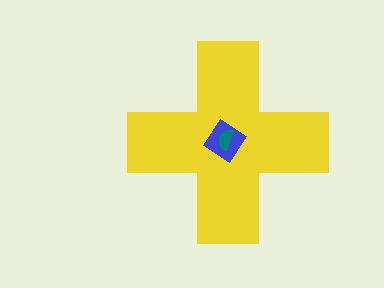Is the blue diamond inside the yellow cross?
Yes.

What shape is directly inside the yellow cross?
The blue diamond.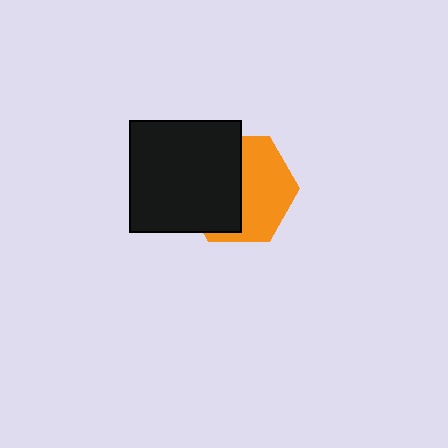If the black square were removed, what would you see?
You would see the complete orange hexagon.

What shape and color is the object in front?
The object in front is a black square.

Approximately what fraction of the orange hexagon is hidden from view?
Roughly 50% of the orange hexagon is hidden behind the black square.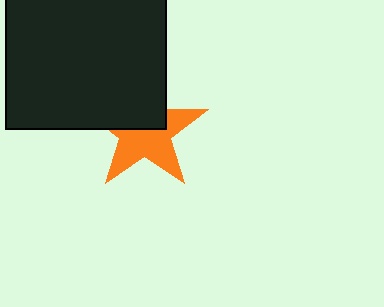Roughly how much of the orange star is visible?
About half of it is visible (roughly 58%).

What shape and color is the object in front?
The object in front is a black square.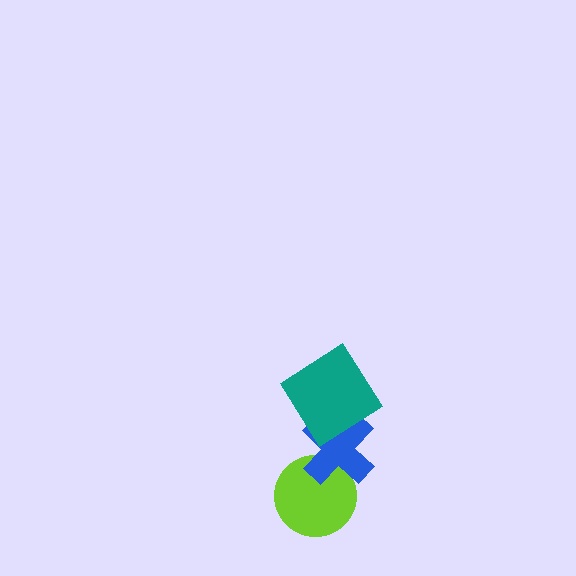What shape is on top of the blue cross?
The teal diamond is on top of the blue cross.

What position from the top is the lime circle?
The lime circle is 3rd from the top.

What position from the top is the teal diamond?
The teal diamond is 1st from the top.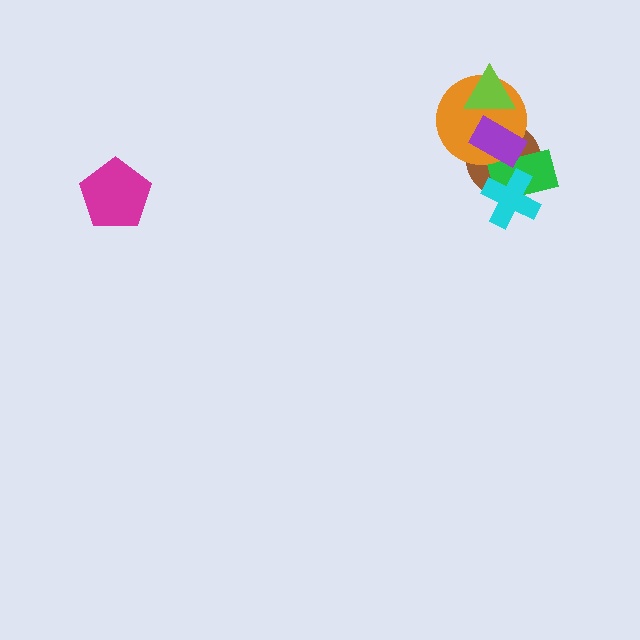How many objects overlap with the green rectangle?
3 objects overlap with the green rectangle.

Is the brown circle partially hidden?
Yes, it is partially covered by another shape.